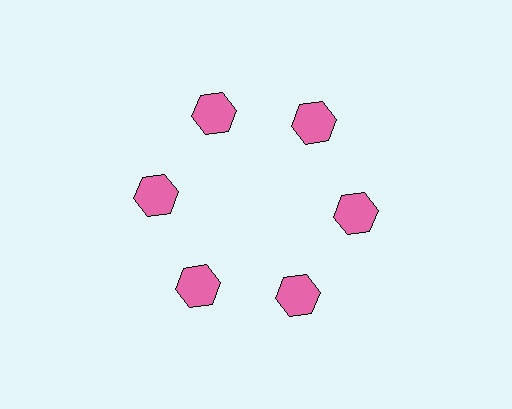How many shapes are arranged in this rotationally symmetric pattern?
There are 6 shapes, arranged in 6 groups of 1.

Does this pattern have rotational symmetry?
Yes, this pattern has 6-fold rotational symmetry. It looks the same after rotating 60 degrees around the center.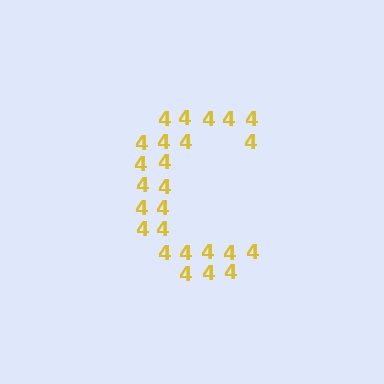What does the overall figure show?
The overall figure shows the letter C.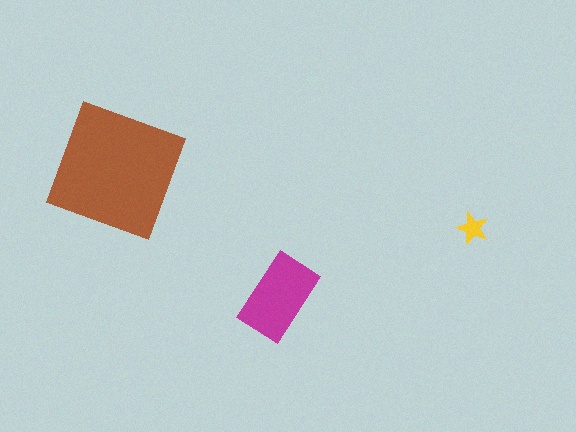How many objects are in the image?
There are 3 objects in the image.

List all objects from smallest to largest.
The yellow star, the magenta rectangle, the brown square.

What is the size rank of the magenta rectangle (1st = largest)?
2nd.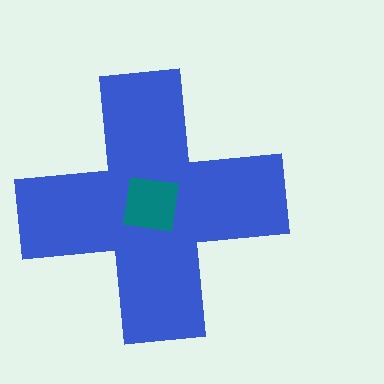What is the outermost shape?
The blue cross.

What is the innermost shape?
The teal square.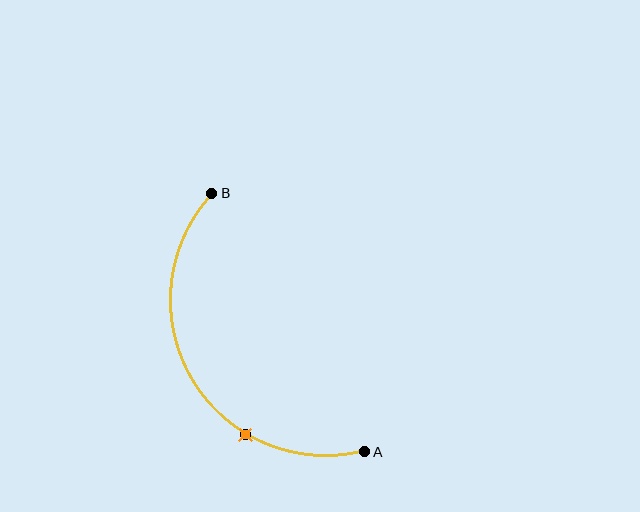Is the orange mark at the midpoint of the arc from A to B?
No. The orange mark lies on the arc but is closer to endpoint A. The arc midpoint would be at the point on the curve equidistant along the arc from both A and B.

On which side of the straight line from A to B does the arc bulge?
The arc bulges to the left of the straight line connecting A and B.